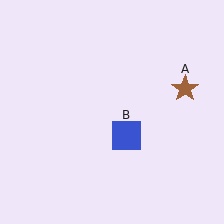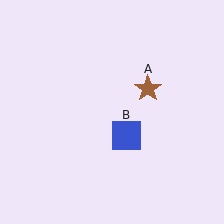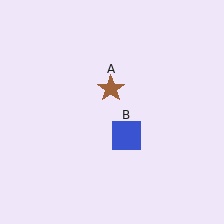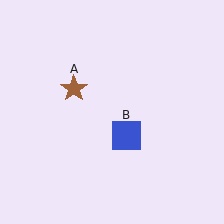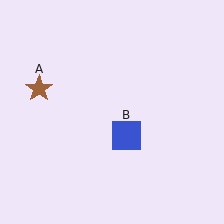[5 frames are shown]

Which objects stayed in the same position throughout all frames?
Blue square (object B) remained stationary.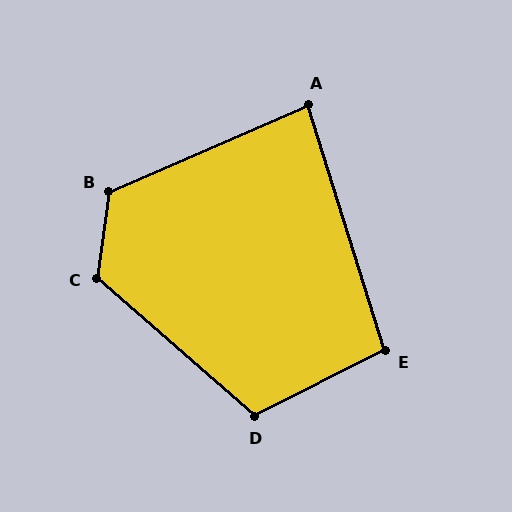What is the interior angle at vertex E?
Approximately 99 degrees (obtuse).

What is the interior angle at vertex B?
Approximately 121 degrees (obtuse).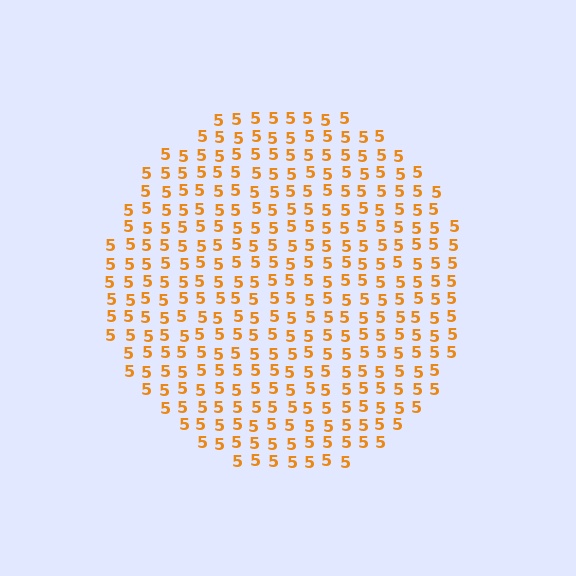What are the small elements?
The small elements are digit 5's.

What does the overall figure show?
The overall figure shows a circle.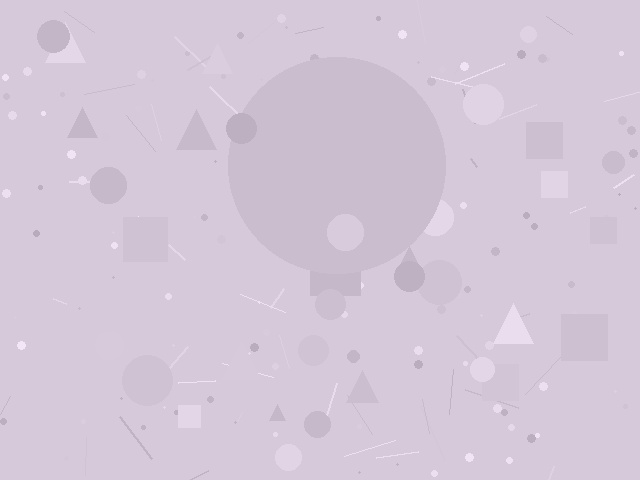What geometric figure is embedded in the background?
A circle is embedded in the background.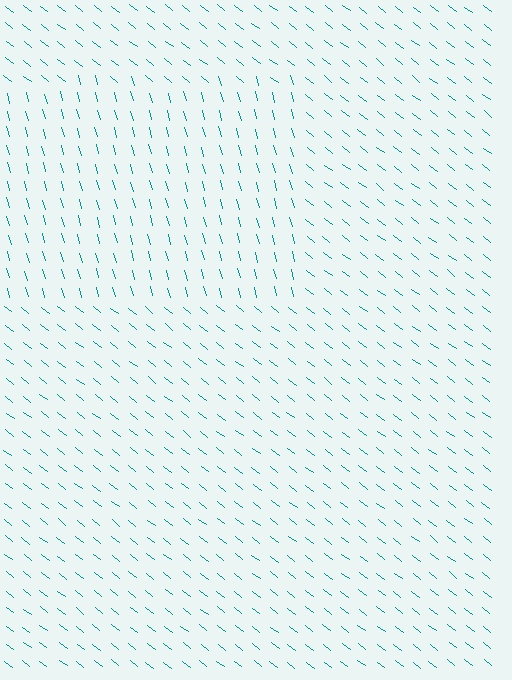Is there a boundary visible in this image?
Yes, there is a texture boundary formed by a change in line orientation.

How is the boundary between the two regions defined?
The boundary is defined purely by a change in line orientation (approximately 37 degrees difference). All lines are the same color and thickness.